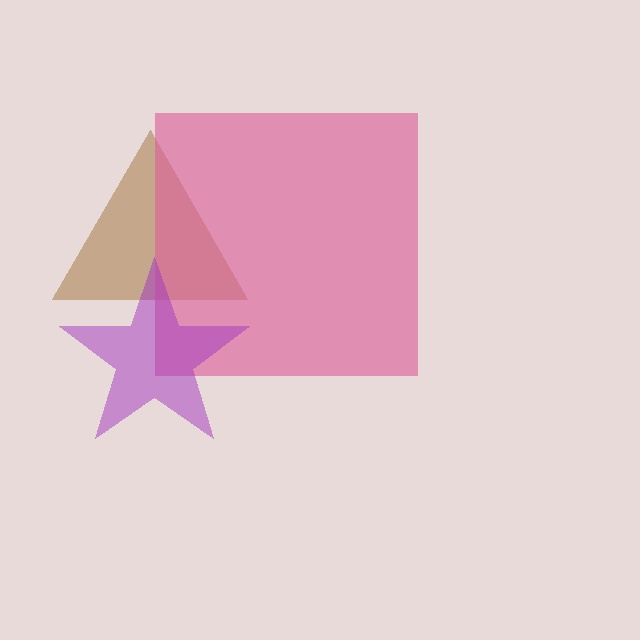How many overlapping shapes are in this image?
There are 3 overlapping shapes in the image.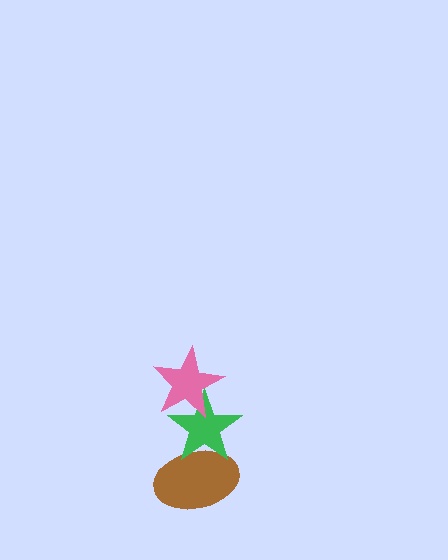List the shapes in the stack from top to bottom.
From top to bottom: the pink star, the green star, the brown ellipse.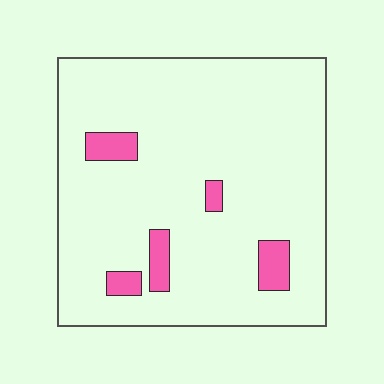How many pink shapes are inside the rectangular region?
5.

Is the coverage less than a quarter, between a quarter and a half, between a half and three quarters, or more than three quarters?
Less than a quarter.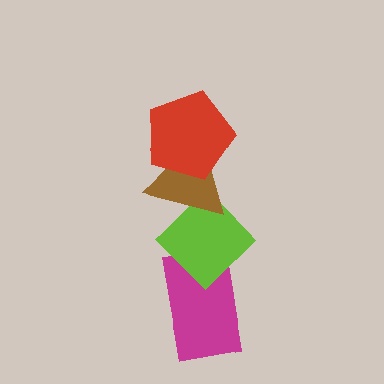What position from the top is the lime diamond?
The lime diamond is 3rd from the top.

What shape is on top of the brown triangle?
The red pentagon is on top of the brown triangle.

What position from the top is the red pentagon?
The red pentagon is 1st from the top.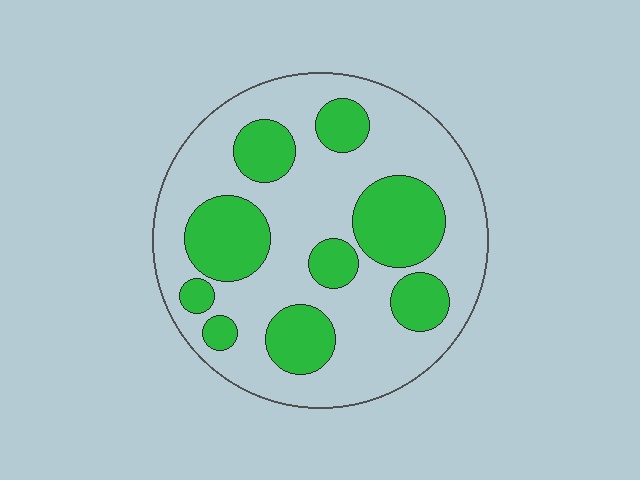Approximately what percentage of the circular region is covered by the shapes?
Approximately 35%.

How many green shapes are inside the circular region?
9.